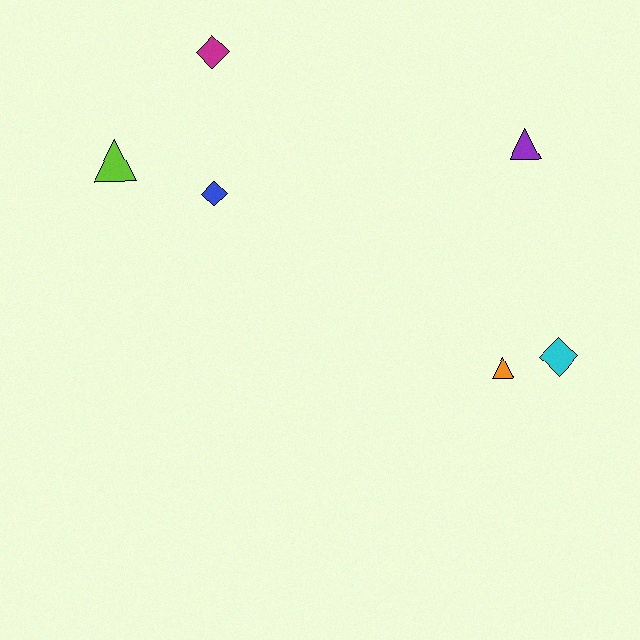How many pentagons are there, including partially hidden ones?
There are no pentagons.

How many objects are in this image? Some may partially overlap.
There are 6 objects.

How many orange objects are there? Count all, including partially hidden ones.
There is 1 orange object.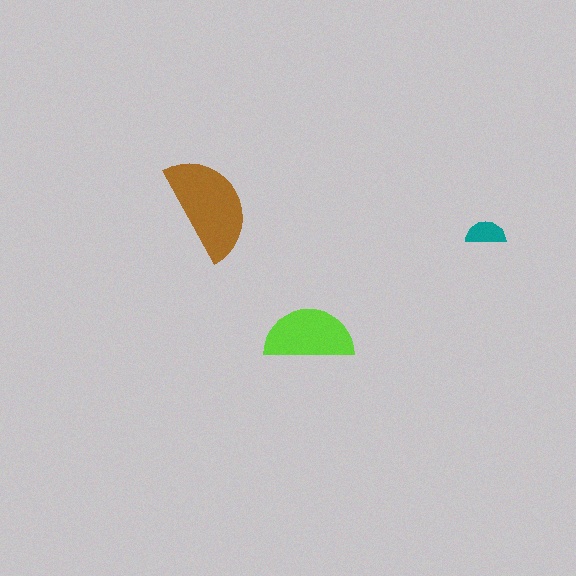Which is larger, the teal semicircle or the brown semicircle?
The brown one.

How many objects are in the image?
There are 3 objects in the image.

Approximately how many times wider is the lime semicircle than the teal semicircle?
About 2 times wider.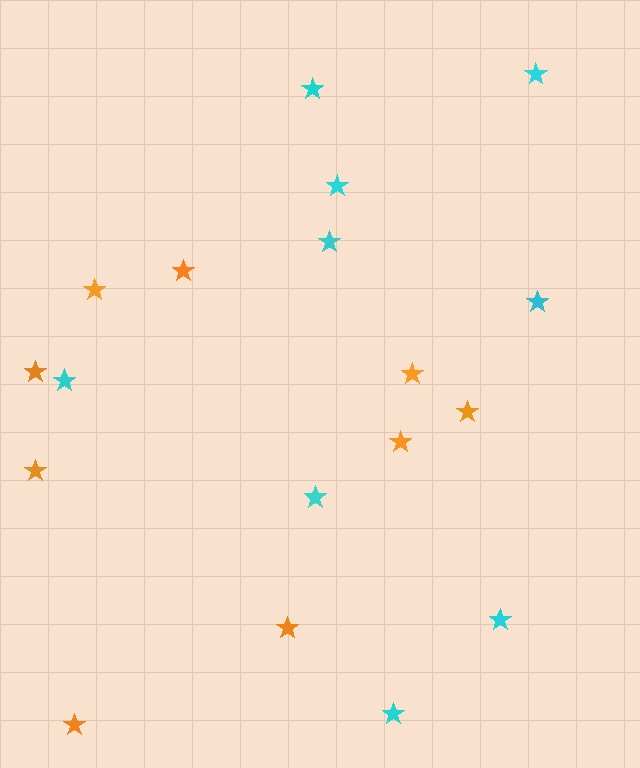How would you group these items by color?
There are 2 groups: one group of cyan stars (9) and one group of orange stars (9).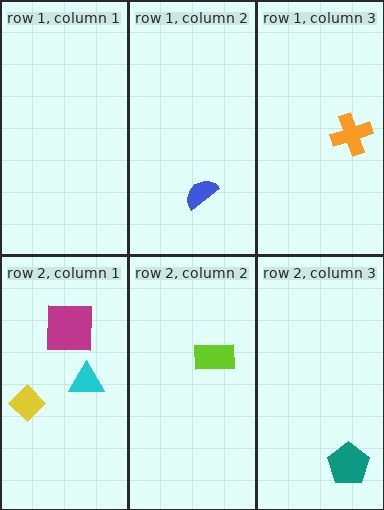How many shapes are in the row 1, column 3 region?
1.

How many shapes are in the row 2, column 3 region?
1.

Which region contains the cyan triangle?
The row 2, column 1 region.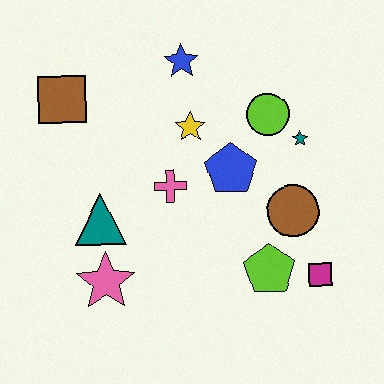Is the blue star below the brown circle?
No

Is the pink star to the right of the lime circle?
No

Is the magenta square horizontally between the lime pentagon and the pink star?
No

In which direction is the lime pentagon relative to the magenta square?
The lime pentagon is to the left of the magenta square.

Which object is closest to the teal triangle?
The pink star is closest to the teal triangle.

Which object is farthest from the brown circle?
The brown square is farthest from the brown circle.